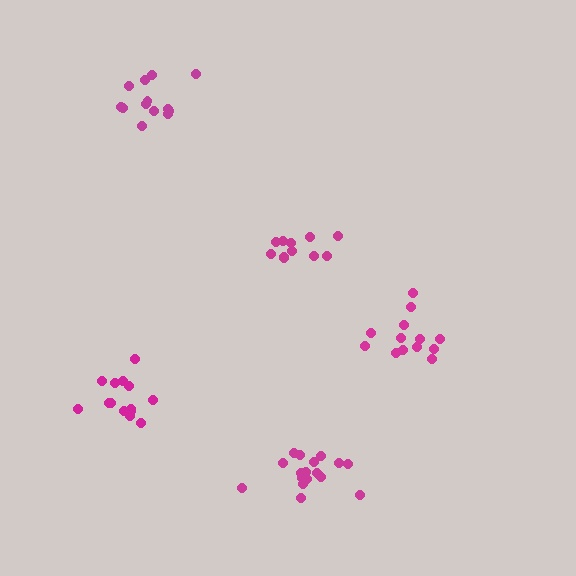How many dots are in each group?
Group 1: 11 dots, Group 2: 14 dots, Group 3: 13 dots, Group 4: 13 dots, Group 5: 17 dots (68 total).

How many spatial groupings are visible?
There are 5 spatial groupings.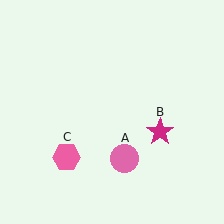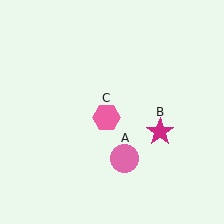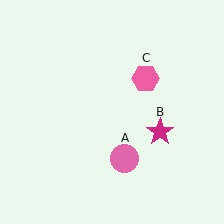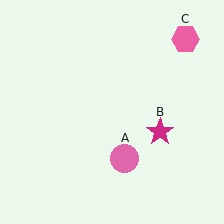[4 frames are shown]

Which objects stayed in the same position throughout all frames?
Pink circle (object A) and magenta star (object B) remained stationary.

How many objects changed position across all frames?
1 object changed position: pink hexagon (object C).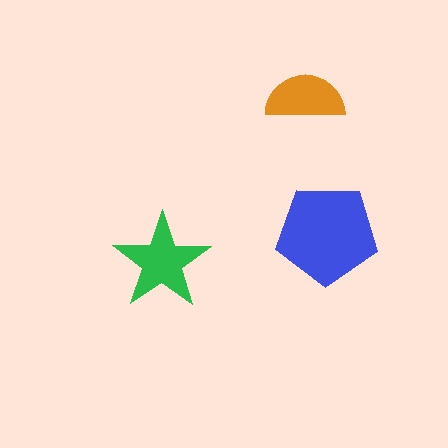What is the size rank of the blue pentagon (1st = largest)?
1st.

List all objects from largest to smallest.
The blue pentagon, the green star, the orange semicircle.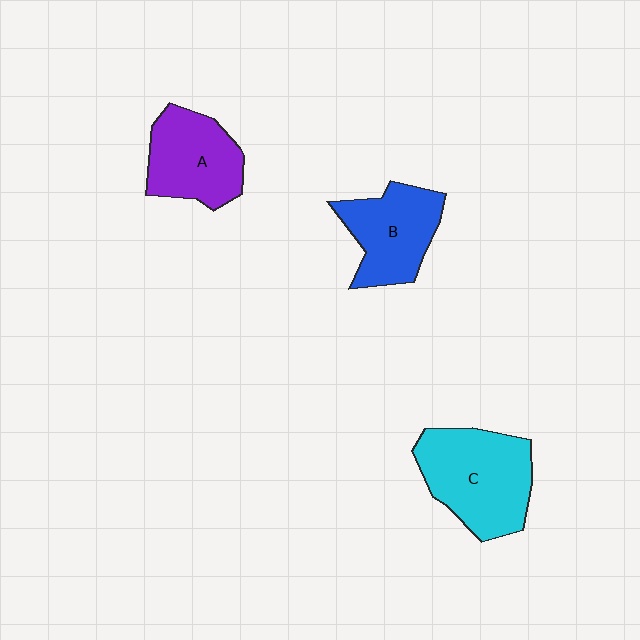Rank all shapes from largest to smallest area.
From largest to smallest: C (cyan), A (purple), B (blue).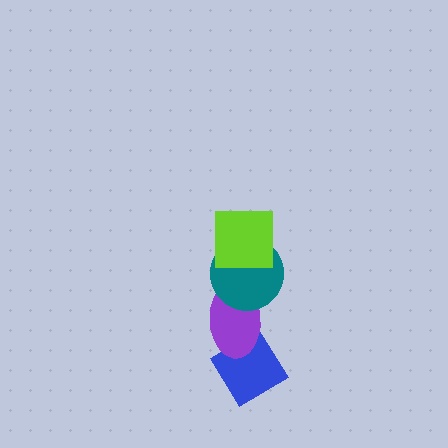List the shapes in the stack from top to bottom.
From top to bottom: the lime square, the teal circle, the purple ellipse, the blue diamond.